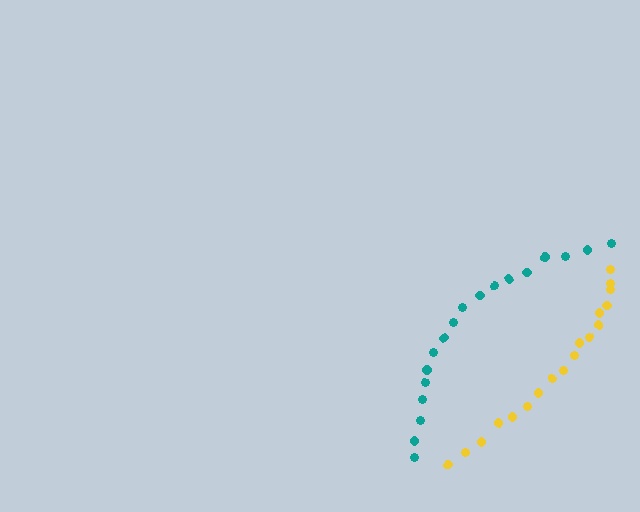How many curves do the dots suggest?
There are 2 distinct paths.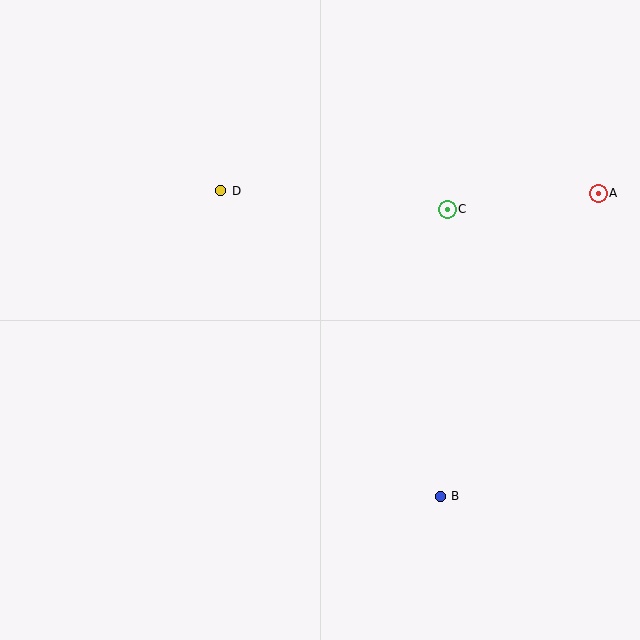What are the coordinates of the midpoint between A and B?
The midpoint between A and B is at (519, 345).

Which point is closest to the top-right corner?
Point A is closest to the top-right corner.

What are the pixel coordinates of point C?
Point C is at (447, 209).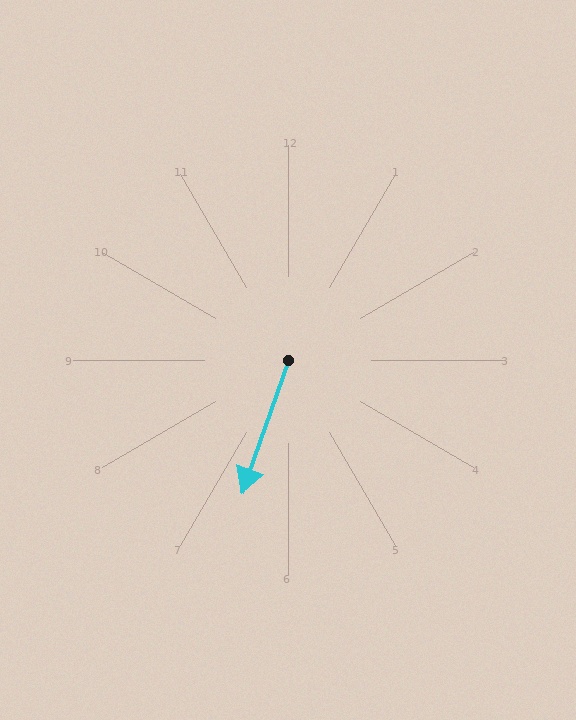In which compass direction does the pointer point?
South.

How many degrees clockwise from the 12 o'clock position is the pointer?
Approximately 199 degrees.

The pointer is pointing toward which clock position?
Roughly 7 o'clock.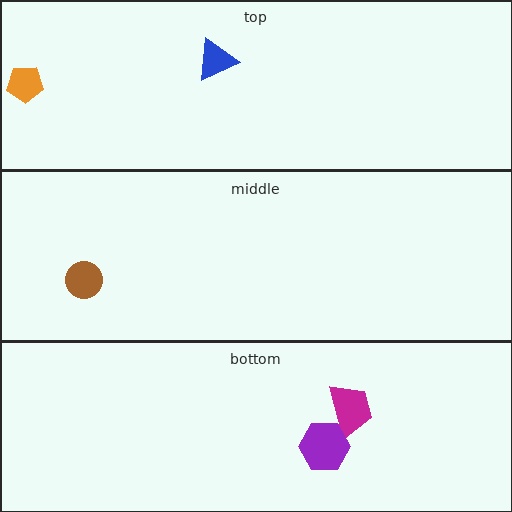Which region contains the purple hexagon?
The bottom region.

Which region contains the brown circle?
The middle region.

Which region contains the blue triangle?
The top region.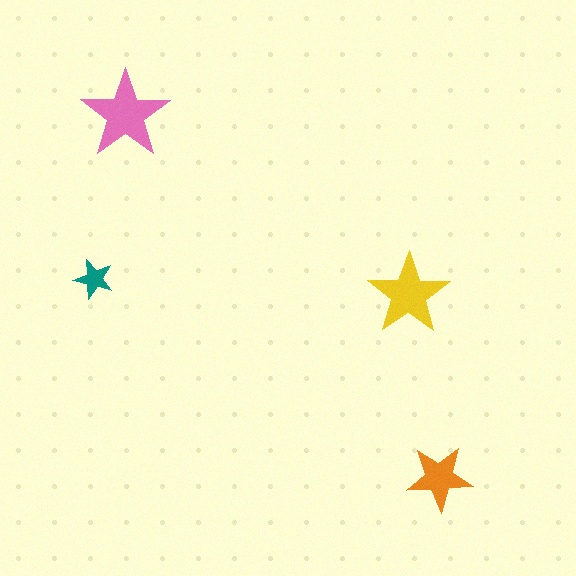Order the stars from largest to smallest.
the pink one, the yellow one, the orange one, the teal one.